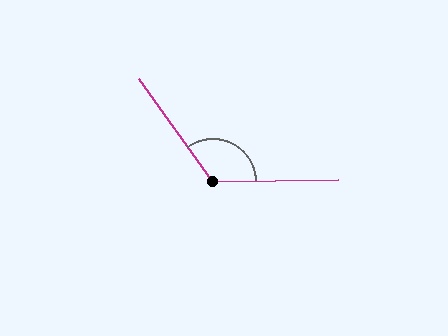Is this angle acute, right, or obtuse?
It is obtuse.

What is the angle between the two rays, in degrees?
Approximately 125 degrees.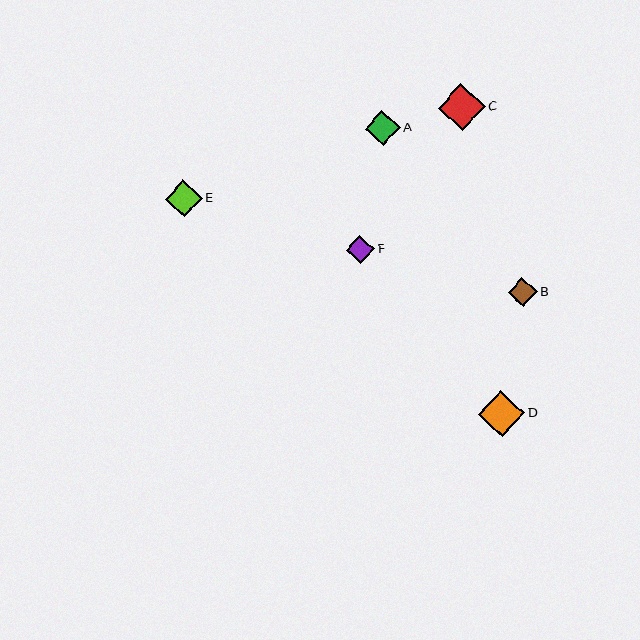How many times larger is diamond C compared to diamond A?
Diamond C is approximately 1.3 times the size of diamond A.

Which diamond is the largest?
Diamond C is the largest with a size of approximately 47 pixels.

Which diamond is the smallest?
Diamond F is the smallest with a size of approximately 28 pixels.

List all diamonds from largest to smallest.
From largest to smallest: C, D, E, A, B, F.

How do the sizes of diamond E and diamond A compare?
Diamond E and diamond A are approximately the same size.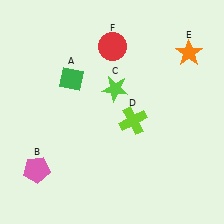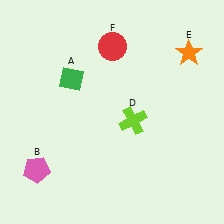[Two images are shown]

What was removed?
The lime star (C) was removed in Image 2.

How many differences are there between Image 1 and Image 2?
There is 1 difference between the two images.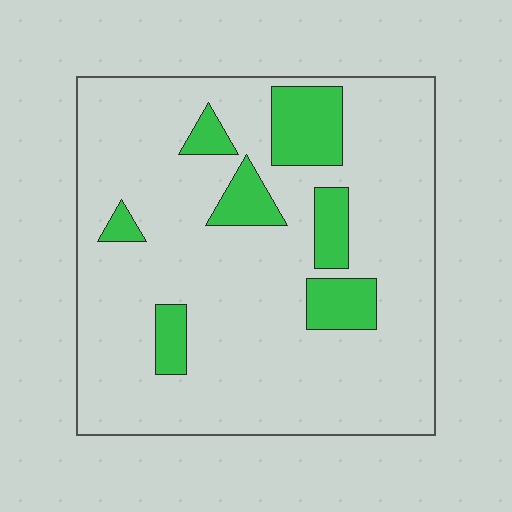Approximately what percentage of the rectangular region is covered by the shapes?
Approximately 15%.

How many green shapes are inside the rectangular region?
7.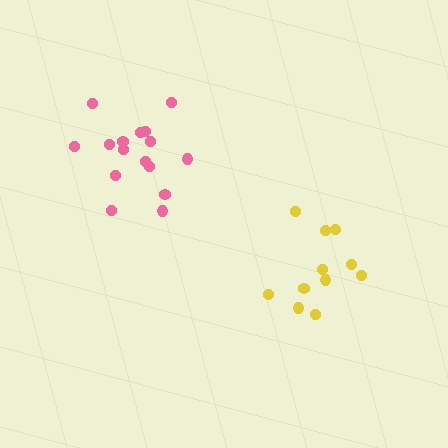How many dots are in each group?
Group 1: 11 dots, Group 2: 16 dots (27 total).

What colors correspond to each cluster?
The clusters are colored: yellow, pink.